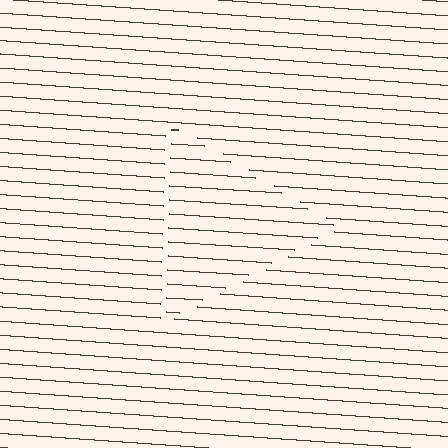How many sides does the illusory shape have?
3 sides — the line-ends trace a triangle.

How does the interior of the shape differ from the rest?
The interior of the shape contains the same grating, shifted by half a period — the contour is defined by the phase discontinuity where line-ends from the inner and outer gratings abut.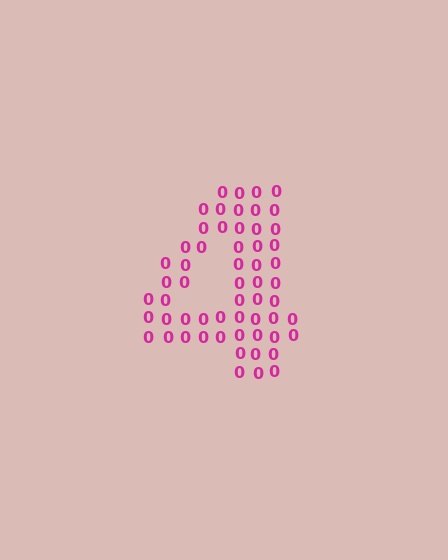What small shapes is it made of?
It is made of small digit 0's.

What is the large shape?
The large shape is the digit 4.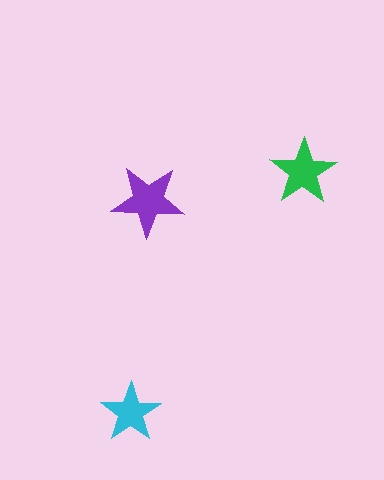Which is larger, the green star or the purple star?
The purple one.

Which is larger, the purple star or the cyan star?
The purple one.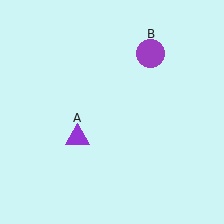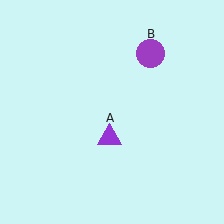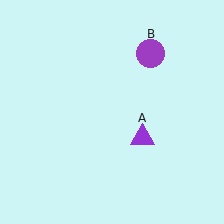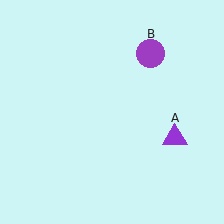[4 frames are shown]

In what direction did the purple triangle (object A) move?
The purple triangle (object A) moved right.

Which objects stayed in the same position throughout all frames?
Purple circle (object B) remained stationary.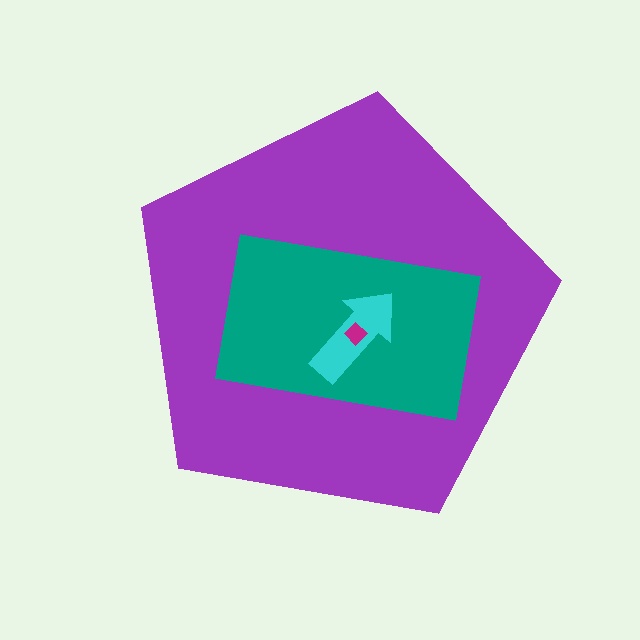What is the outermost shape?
The purple pentagon.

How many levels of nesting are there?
4.